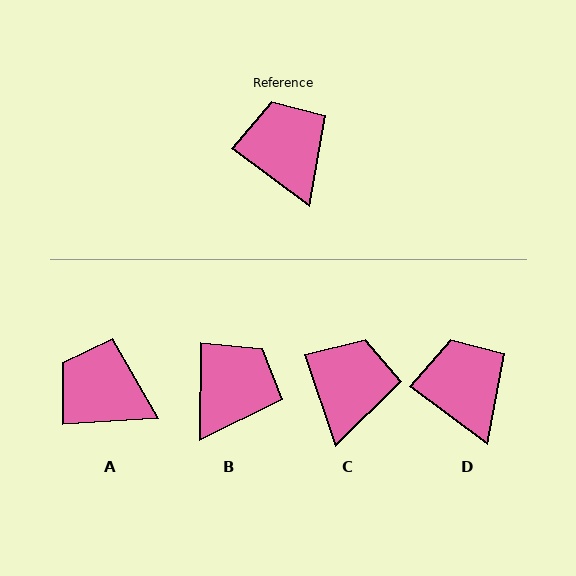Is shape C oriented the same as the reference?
No, it is off by about 35 degrees.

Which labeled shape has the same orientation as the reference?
D.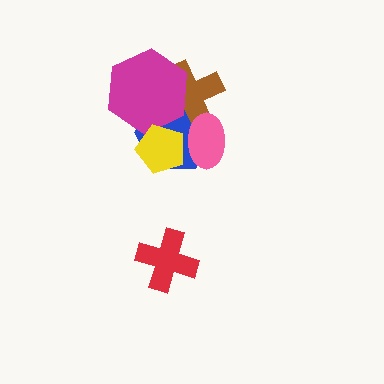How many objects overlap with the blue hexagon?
4 objects overlap with the blue hexagon.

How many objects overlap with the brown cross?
3 objects overlap with the brown cross.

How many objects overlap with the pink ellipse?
3 objects overlap with the pink ellipse.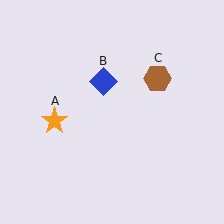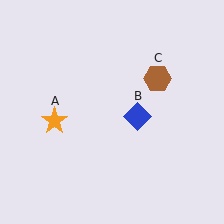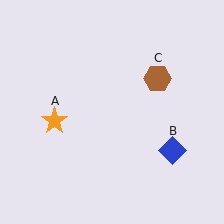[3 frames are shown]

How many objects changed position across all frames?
1 object changed position: blue diamond (object B).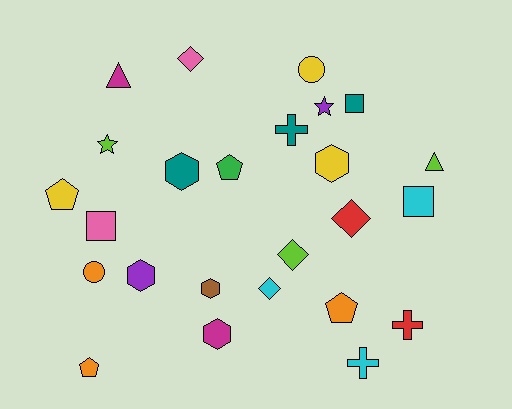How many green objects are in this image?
There is 1 green object.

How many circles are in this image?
There are 2 circles.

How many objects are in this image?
There are 25 objects.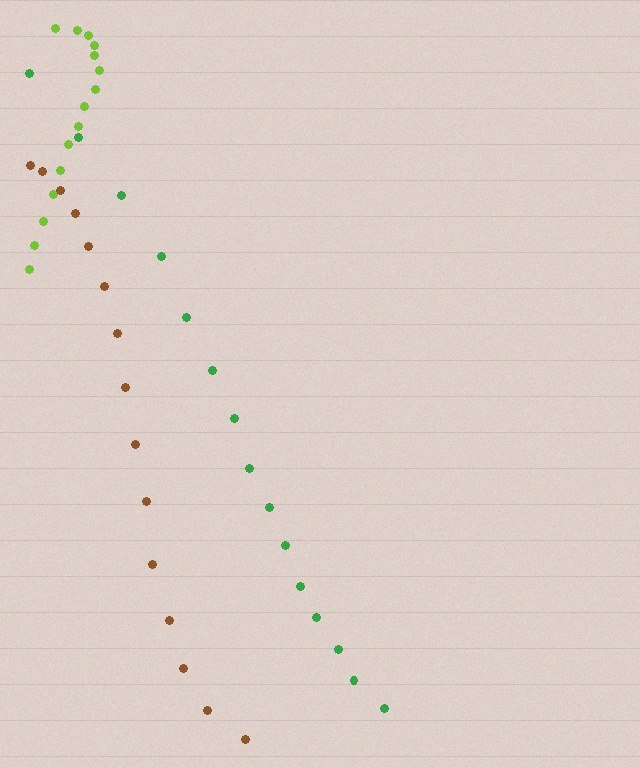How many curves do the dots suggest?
There are 3 distinct paths.